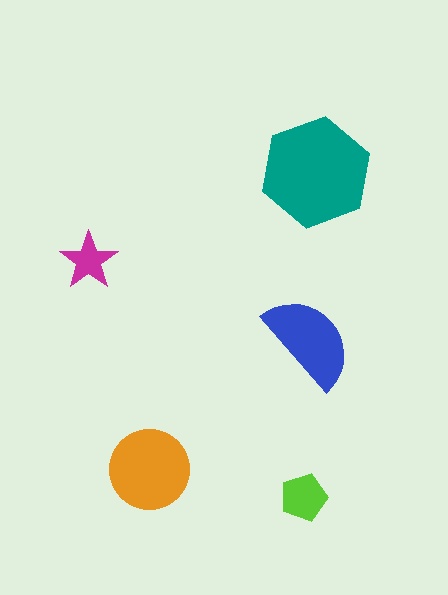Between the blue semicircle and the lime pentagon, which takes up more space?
The blue semicircle.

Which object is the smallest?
The magenta star.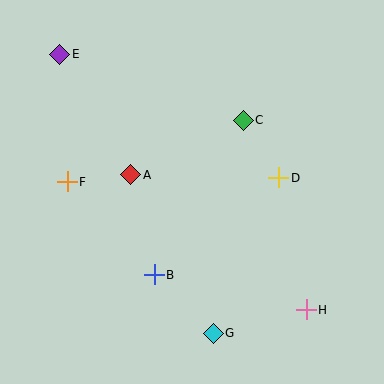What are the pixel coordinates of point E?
Point E is at (60, 54).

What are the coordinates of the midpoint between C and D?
The midpoint between C and D is at (261, 149).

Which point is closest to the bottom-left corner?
Point B is closest to the bottom-left corner.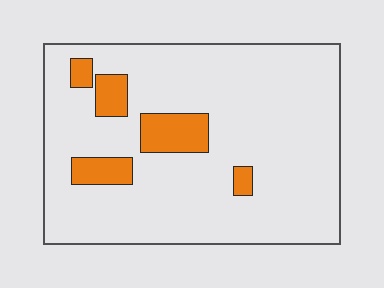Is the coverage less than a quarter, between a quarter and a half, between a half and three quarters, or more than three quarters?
Less than a quarter.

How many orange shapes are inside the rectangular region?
5.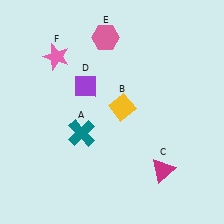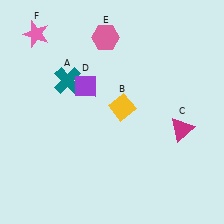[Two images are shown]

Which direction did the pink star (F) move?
The pink star (F) moved up.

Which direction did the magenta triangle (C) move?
The magenta triangle (C) moved up.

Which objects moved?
The objects that moved are: the teal cross (A), the magenta triangle (C), the pink star (F).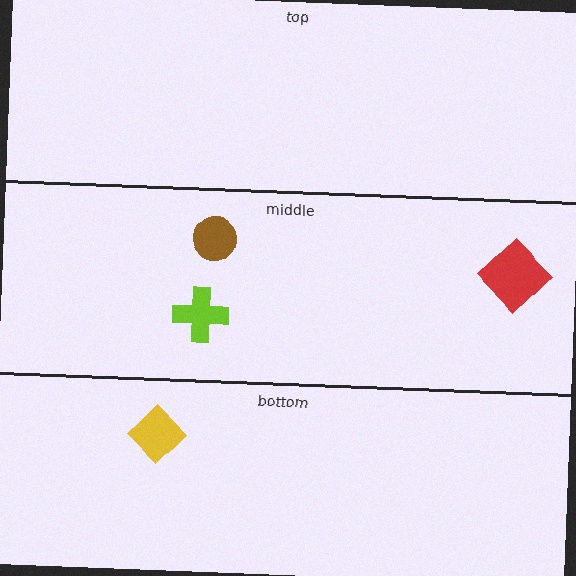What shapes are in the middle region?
The brown circle, the red diamond, the lime cross.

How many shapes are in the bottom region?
1.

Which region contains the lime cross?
The middle region.